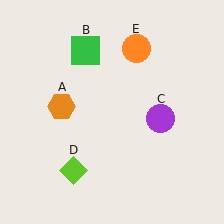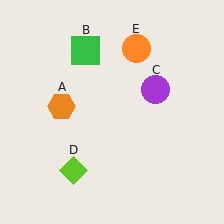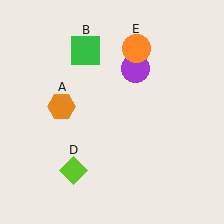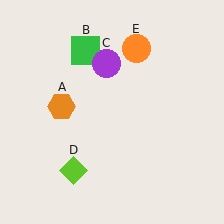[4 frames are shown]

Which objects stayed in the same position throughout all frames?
Orange hexagon (object A) and green square (object B) and lime diamond (object D) and orange circle (object E) remained stationary.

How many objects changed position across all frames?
1 object changed position: purple circle (object C).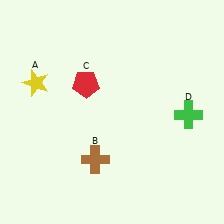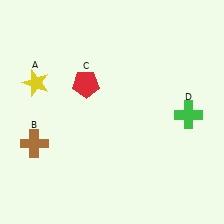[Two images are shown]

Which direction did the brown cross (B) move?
The brown cross (B) moved left.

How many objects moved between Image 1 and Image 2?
1 object moved between the two images.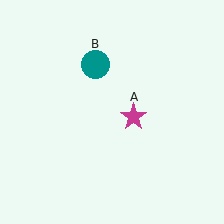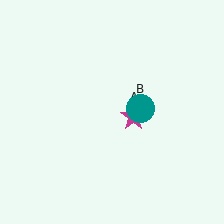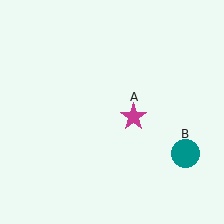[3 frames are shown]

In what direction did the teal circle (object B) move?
The teal circle (object B) moved down and to the right.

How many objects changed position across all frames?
1 object changed position: teal circle (object B).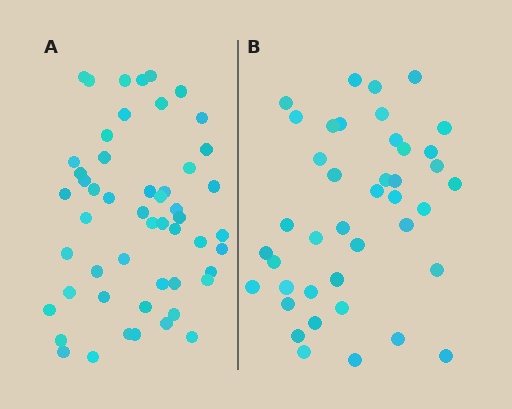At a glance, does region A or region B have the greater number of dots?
Region A (the left region) has more dots.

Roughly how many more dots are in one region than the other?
Region A has roughly 12 or so more dots than region B.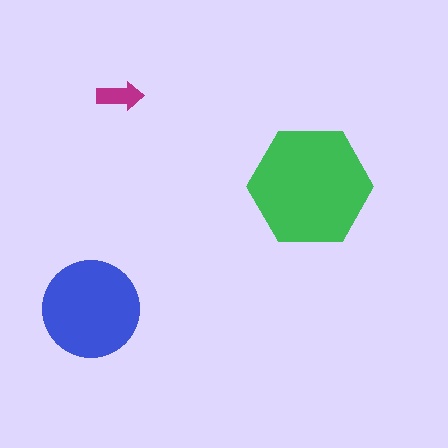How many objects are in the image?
There are 3 objects in the image.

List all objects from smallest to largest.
The magenta arrow, the blue circle, the green hexagon.